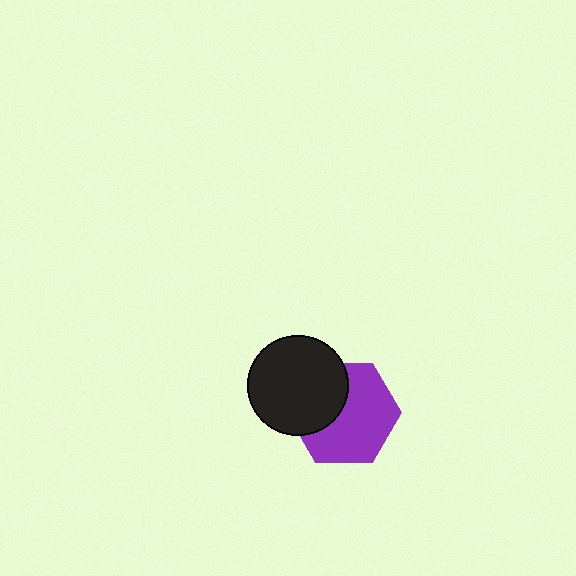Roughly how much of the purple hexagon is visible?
About half of it is visible (roughly 64%).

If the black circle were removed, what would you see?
You would see the complete purple hexagon.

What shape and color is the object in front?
The object in front is a black circle.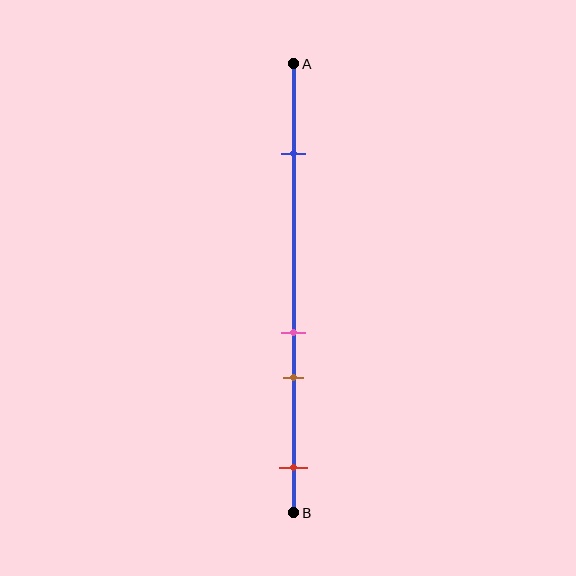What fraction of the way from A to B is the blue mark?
The blue mark is approximately 20% (0.2) of the way from A to B.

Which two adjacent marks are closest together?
The pink and brown marks are the closest adjacent pair.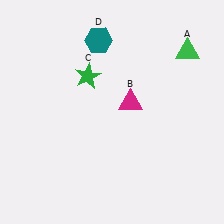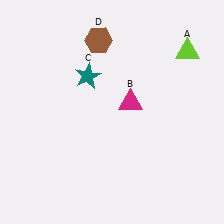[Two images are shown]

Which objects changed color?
A changed from green to lime. C changed from green to teal. D changed from teal to brown.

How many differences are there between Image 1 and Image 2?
There are 3 differences between the two images.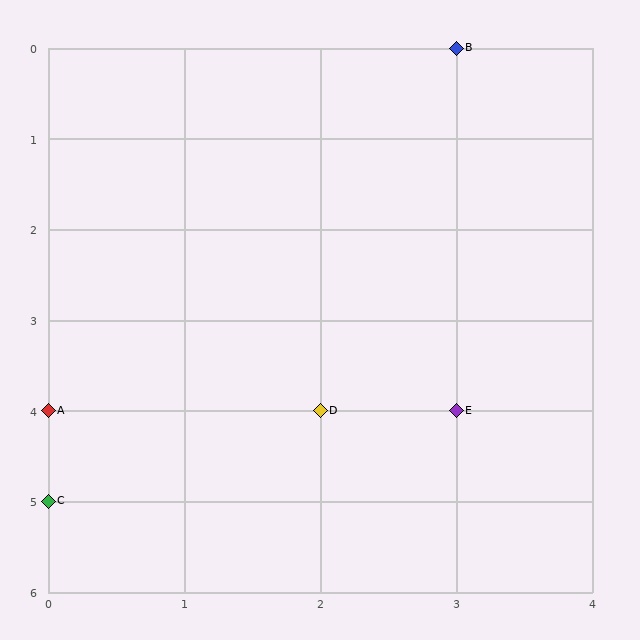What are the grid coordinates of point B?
Point B is at grid coordinates (3, 0).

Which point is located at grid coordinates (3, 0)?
Point B is at (3, 0).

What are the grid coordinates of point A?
Point A is at grid coordinates (0, 4).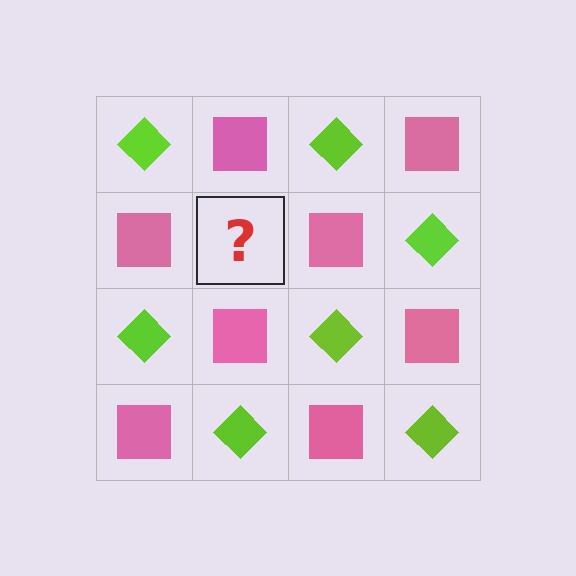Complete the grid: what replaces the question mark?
The question mark should be replaced with a lime diamond.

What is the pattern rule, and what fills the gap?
The rule is that it alternates lime diamond and pink square in a checkerboard pattern. The gap should be filled with a lime diamond.